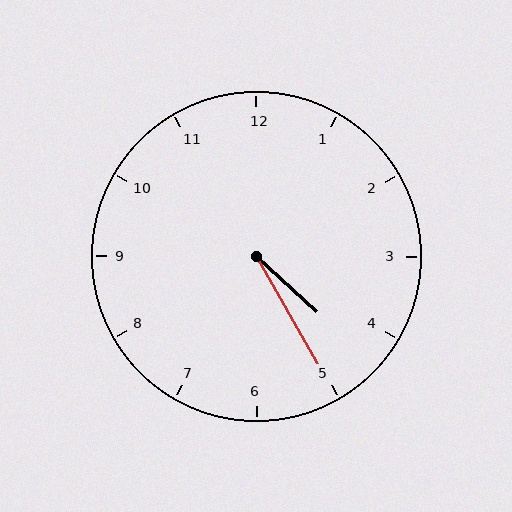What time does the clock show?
4:25.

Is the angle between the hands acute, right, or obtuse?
It is acute.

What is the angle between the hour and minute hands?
Approximately 18 degrees.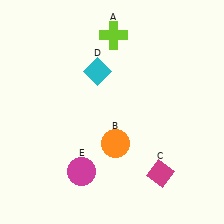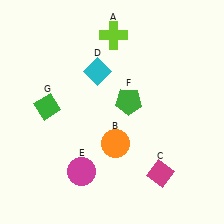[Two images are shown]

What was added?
A green pentagon (F), a green diamond (G) were added in Image 2.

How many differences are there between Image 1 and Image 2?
There are 2 differences between the two images.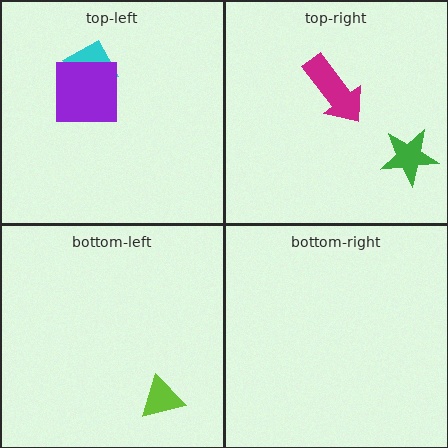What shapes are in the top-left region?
The cyan diamond, the purple square.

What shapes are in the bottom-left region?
The lime triangle.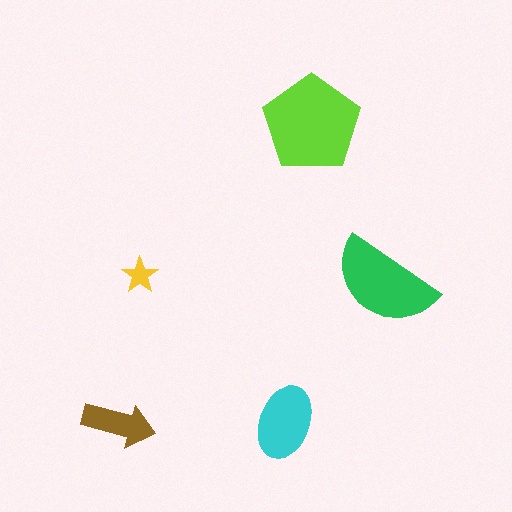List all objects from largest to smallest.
The lime pentagon, the green semicircle, the cyan ellipse, the brown arrow, the yellow star.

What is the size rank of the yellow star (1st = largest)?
5th.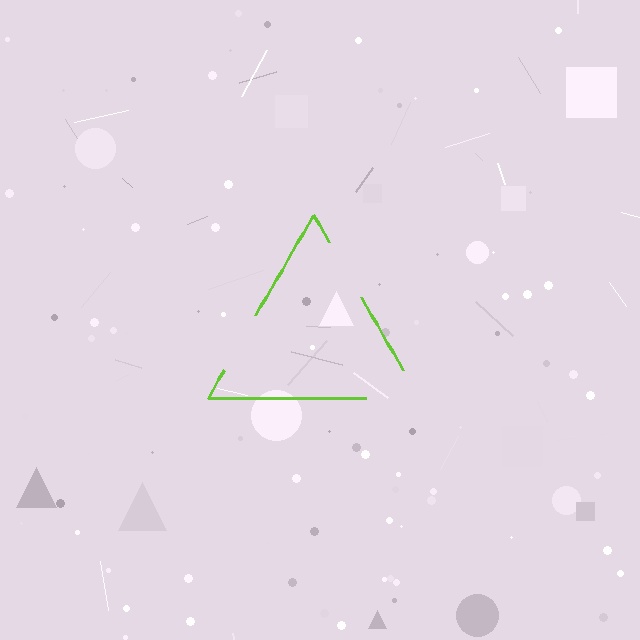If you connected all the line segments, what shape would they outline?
They would outline a triangle.